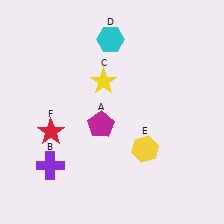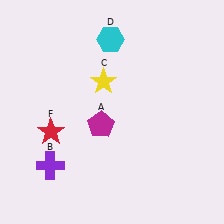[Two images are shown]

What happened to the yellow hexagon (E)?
The yellow hexagon (E) was removed in Image 2. It was in the bottom-right area of Image 1.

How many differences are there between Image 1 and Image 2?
There is 1 difference between the two images.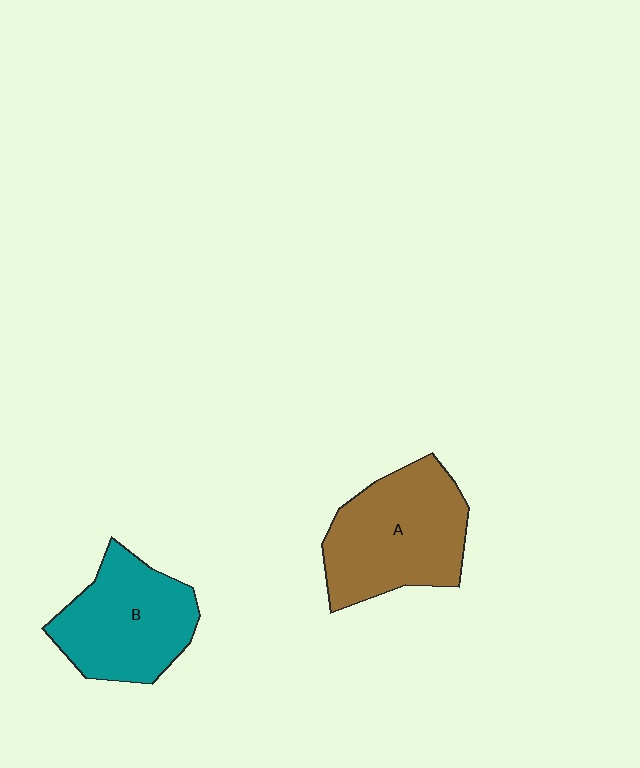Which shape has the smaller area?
Shape B (teal).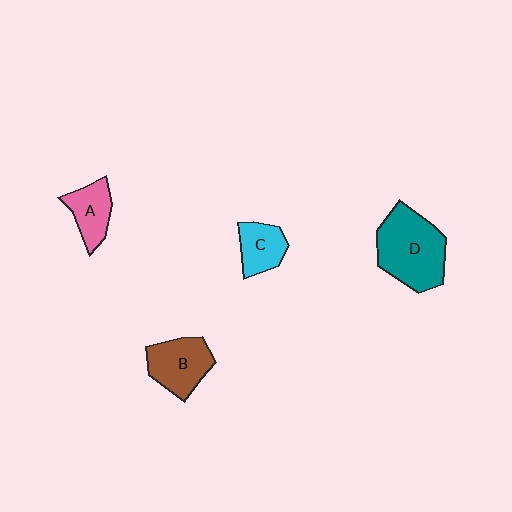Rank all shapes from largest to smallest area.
From largest to smallest: D (teal), B (brown), A (pink), C (cyan).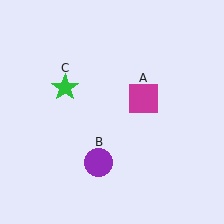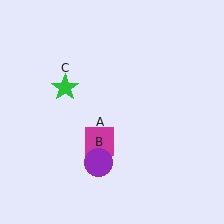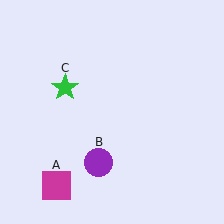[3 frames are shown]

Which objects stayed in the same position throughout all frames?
Purple circle (object B) and green star (object C) remained stationary.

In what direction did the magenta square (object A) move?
The magenta square (object A) moved down and to the left.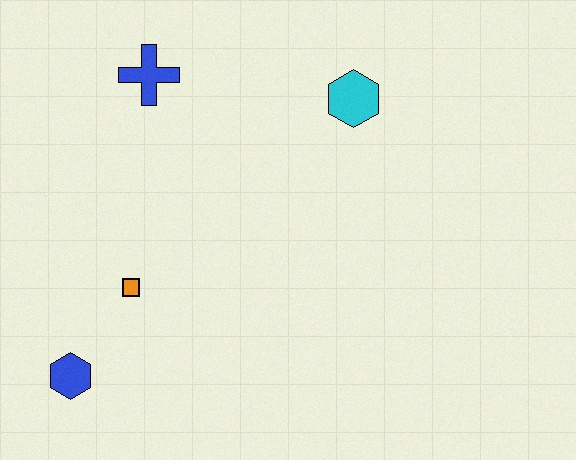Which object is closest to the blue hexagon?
The orange square is closest to the blue hexagon.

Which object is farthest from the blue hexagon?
The cyan hexagon is farthest from the blue hexagon.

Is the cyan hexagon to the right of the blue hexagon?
Yes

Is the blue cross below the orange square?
No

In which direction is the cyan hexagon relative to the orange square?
The cyan hexagon is to the right of the orange square.